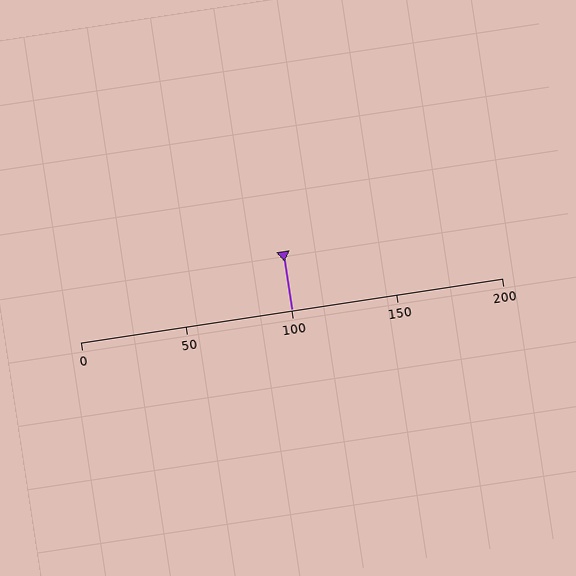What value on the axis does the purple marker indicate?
The marker indicates approximately 100.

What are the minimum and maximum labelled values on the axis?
The axis runs from 0 to 200.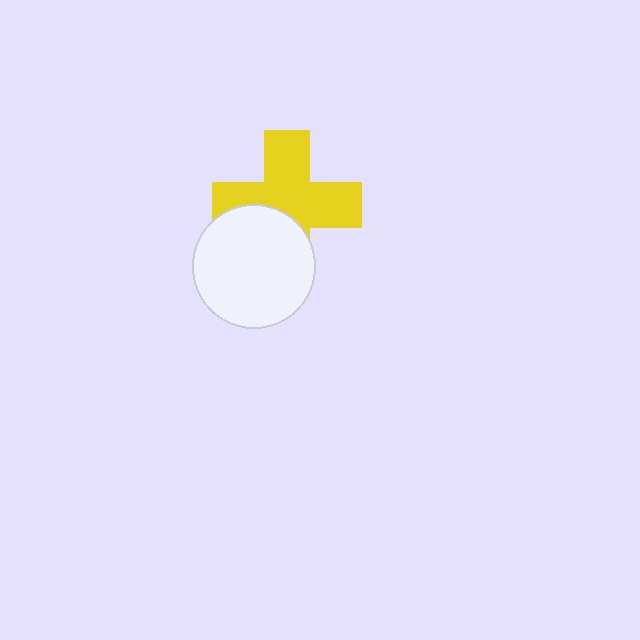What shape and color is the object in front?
The object in front is a white circle.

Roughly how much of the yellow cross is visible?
Most of it is visible (roughly 66%).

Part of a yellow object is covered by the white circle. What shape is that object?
It is a cross.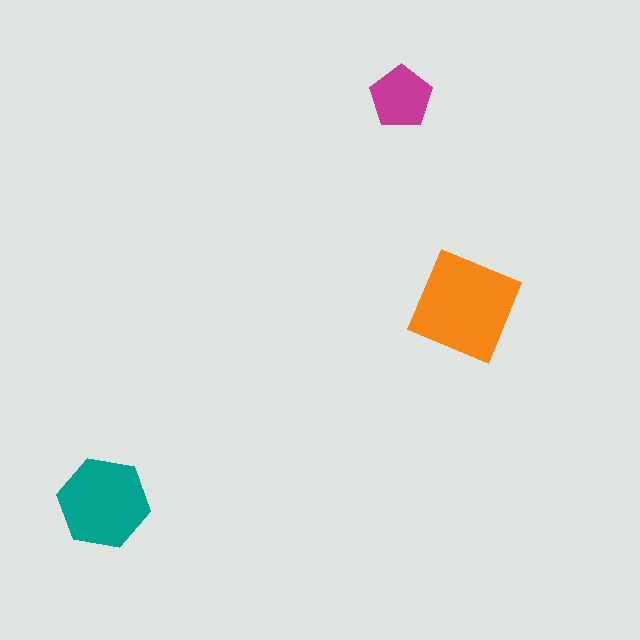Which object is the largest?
The orange square.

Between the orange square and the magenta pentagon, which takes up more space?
The orange square.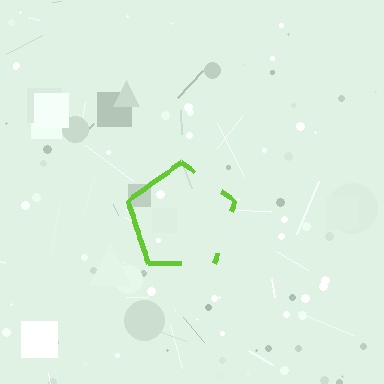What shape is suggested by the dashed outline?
The dashed outline suggests a pentagon.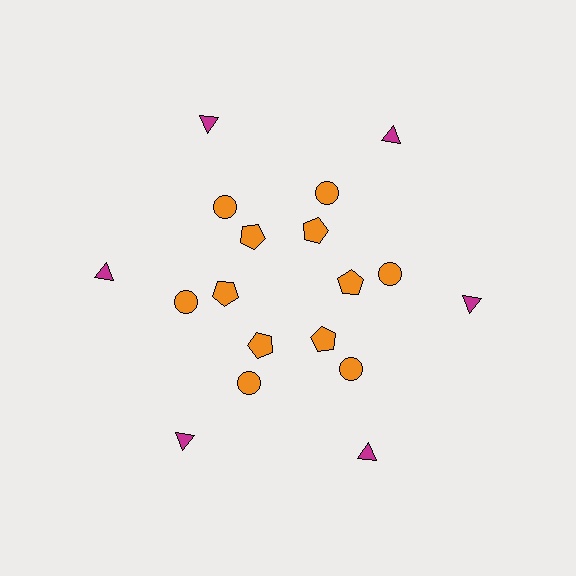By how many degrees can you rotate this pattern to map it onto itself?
The pattern maps onto itself every 60 degrees of rotation.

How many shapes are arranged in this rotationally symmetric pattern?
There are 18 shapes, arranged in 6 groups of 3.